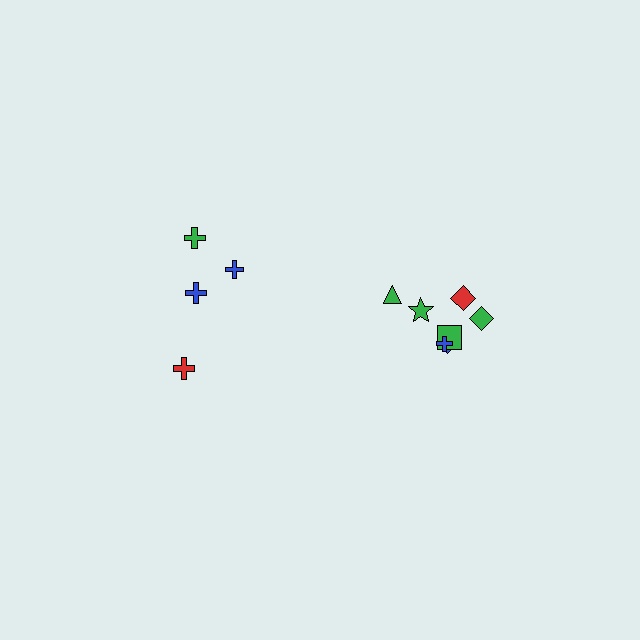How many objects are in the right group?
There are 7 objects.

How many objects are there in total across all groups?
There are 11 objects.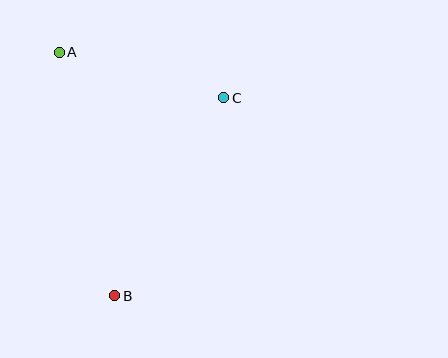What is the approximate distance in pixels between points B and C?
The distance between B and C is approximately 226 pixels.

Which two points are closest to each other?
Points A and C are closest to each other.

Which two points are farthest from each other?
Points A and B are farthest from each other.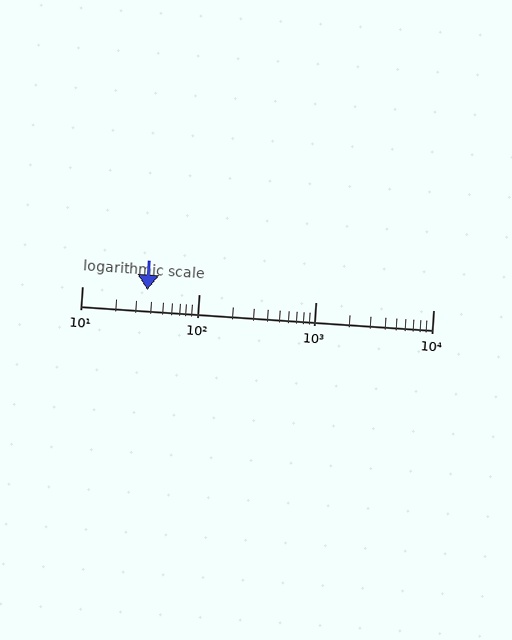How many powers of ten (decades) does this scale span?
The scale spans 3 decades, from 10 to 10000.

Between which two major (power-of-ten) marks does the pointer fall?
The pointer is between 10 and 100.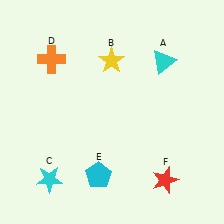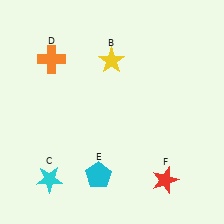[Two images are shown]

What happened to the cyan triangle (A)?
The cyan triangle (A) was removed in Image 2. It was in the top-right area of Image 1.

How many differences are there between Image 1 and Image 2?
There is 1 difference between the two images.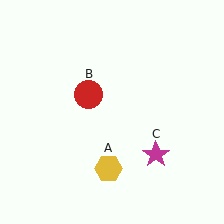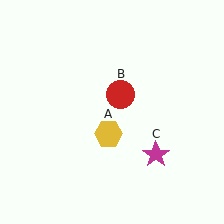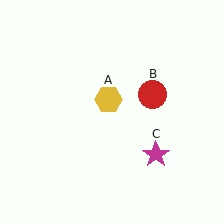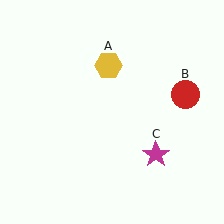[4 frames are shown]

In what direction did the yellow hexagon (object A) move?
The yellow hexagon (object A) moved up.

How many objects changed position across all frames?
2 objects changed position: yellow hexagon (object A), red circle (object B).